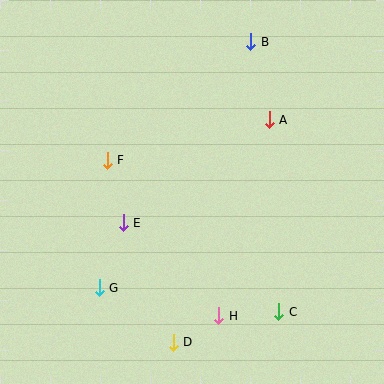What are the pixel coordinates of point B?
Point B is at (251, 42).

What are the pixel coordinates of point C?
Point C is at (279, 312).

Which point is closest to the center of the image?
Point E at (123, 223) is closest to the center.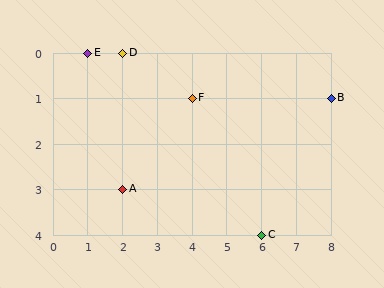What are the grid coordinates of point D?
Point D is at grid coordinates (2, 0).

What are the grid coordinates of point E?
Point E is at grid coordinates (1, 0).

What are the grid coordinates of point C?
Point C is at grid coordinates (6, 4).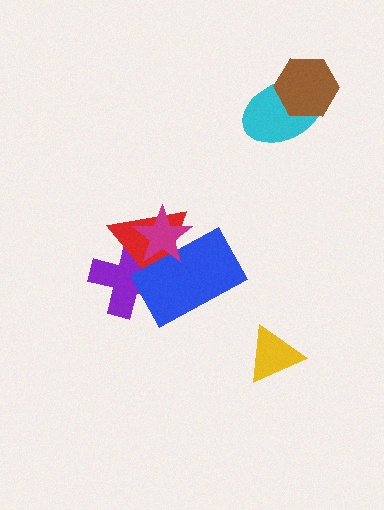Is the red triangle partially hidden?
Yes, it is partially covered by another shape.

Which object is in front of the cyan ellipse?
The brown hexagon is in front of the cyan ellipse.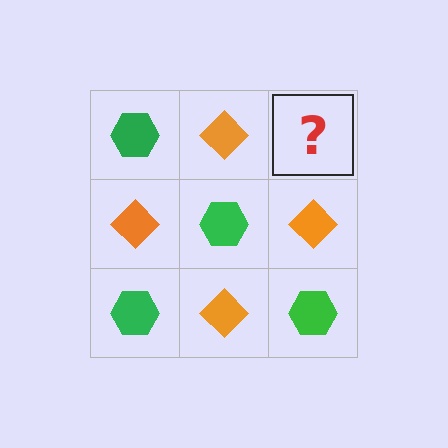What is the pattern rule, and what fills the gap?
The rule is that it alternates green hexagon and orange diamond in a checkerboard pattern. The gap should be filled with a green hexagon.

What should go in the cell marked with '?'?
The missing cell should contain a green hexagon.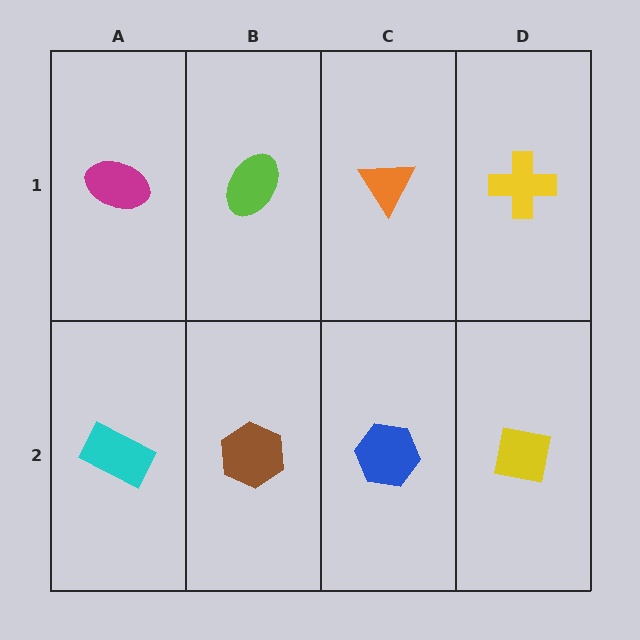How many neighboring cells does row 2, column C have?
3.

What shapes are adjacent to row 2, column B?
A lime ellipse (row 1, column B), a cyan rectangle (row 2, column A), a blue hexagon (row 2, column C).